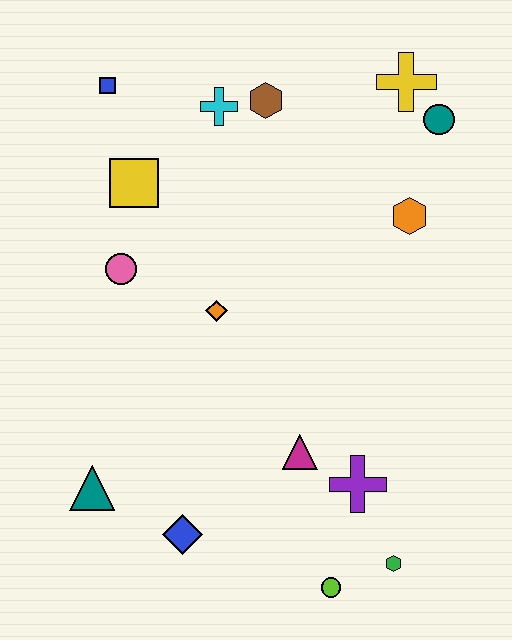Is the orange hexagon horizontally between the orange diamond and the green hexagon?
No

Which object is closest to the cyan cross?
The brown hexagon is closest to the cyan cross.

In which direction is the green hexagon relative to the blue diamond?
The green hexagon is to the right of the blue diamond.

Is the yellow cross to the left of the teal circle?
Yes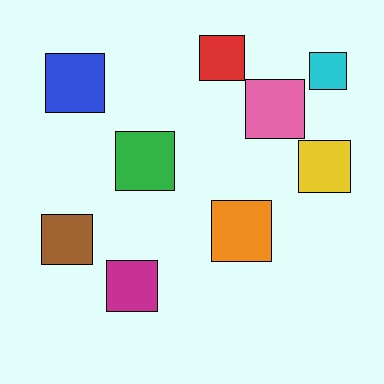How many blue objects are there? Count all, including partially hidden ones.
There is 1 blue object.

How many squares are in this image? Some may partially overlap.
There are 9 squares.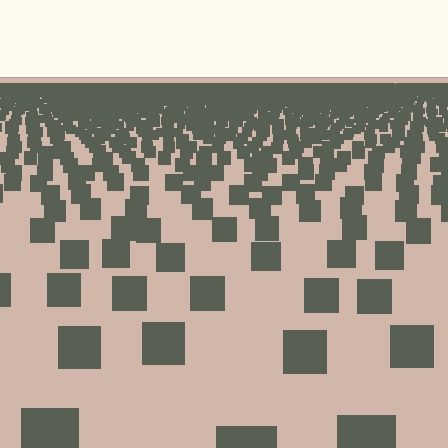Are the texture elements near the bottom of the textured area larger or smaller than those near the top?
Larger. Near the bottom, elements are closer to the viewer and appear at a bigger on-screen size.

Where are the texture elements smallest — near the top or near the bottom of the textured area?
Near the top.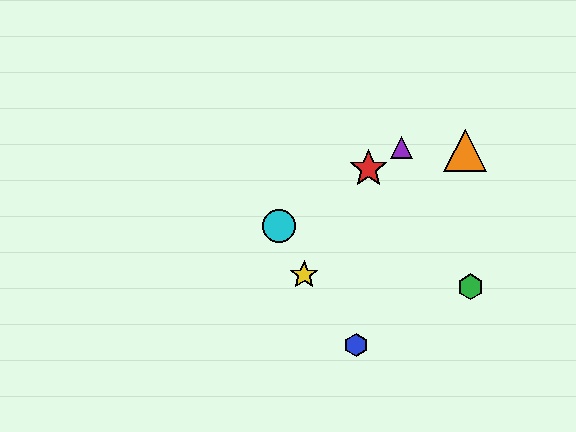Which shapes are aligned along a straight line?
The red star, the purple triangle, the cyan circle are aligned along a straight line.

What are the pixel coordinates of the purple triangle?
The purple triangle is at (402, 148).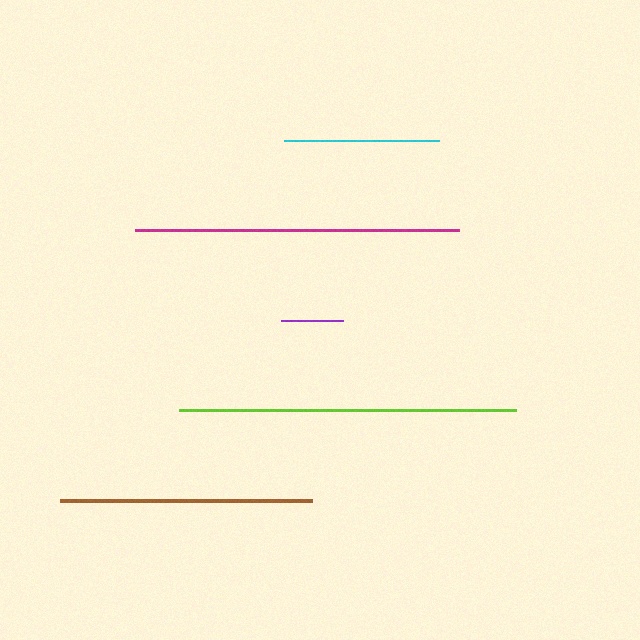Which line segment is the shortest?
The purple line is the shortest at approximately 62 pixels.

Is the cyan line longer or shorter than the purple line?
The cyan line is longer than the purple line.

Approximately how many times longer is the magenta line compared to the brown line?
The magenta line is approximately 1.3 times the length of the brown line.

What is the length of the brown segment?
The brown segment is approximately 252 pixels long.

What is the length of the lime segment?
The lime segment is approximately 336 pixels long.